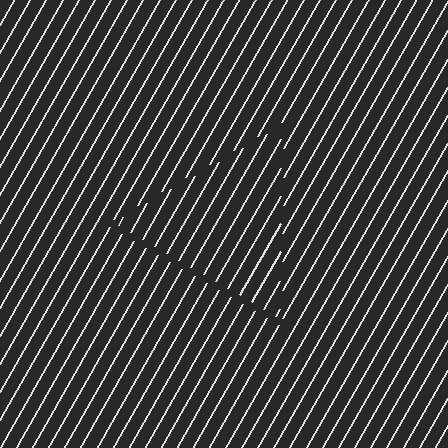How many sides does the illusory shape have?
3 sides — the line-ends trace a triangle.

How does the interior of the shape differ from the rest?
The interior of the shape contains the same grating, shifted by half a period — the contour is defined by the phase discontinuity where line-ends from the inner and outer gratings abut.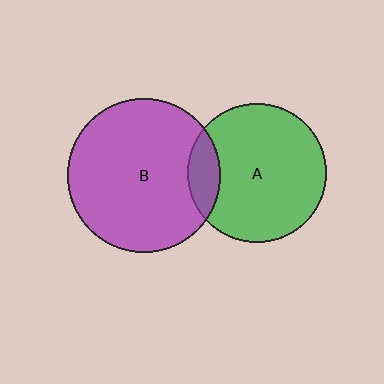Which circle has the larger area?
Circle B (purple).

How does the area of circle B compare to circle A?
Approximately 1.2 times.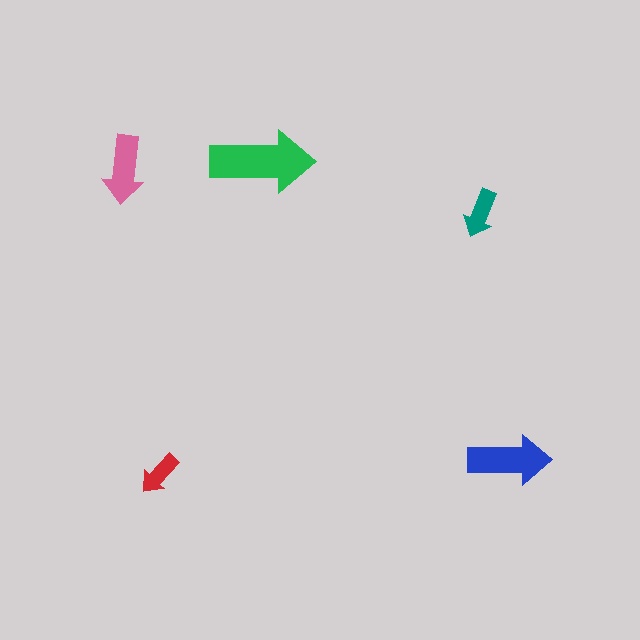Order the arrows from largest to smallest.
the green one, the blue one, the pink one, the teal one, the red one.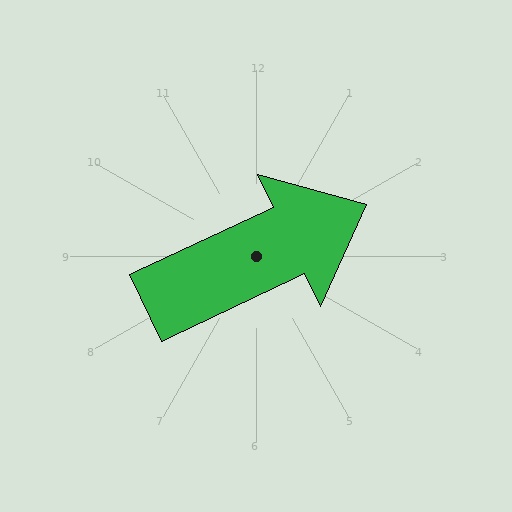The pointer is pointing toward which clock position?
Roughly 2 o'clock.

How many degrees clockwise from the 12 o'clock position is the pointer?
Approximately 65 degrees.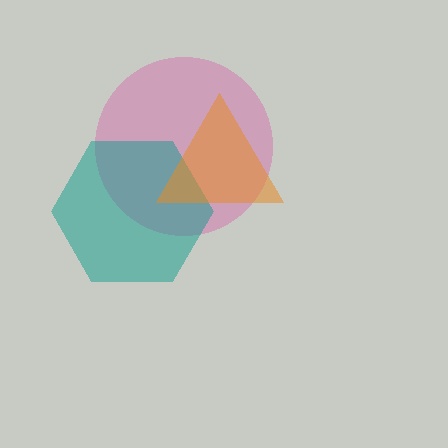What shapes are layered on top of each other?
The layered shapes are: a pink circle, a teal hexagon, an orange triangle.